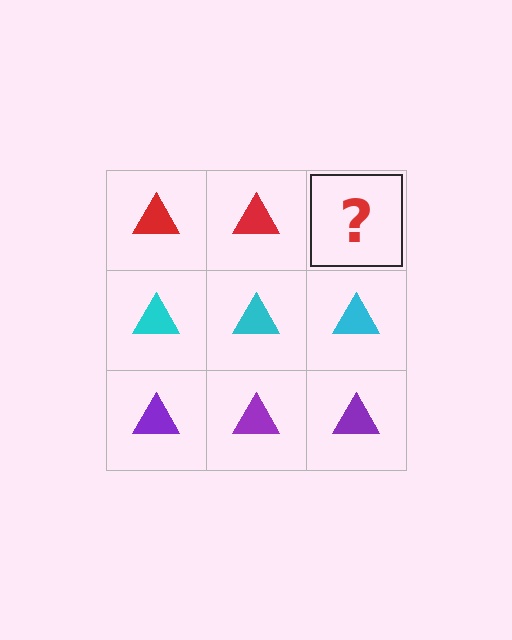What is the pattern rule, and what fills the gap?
The rule is that each row has a consistent color. The gap should be filled with a red triangle.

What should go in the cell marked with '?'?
The missing cell should contain a red triangle.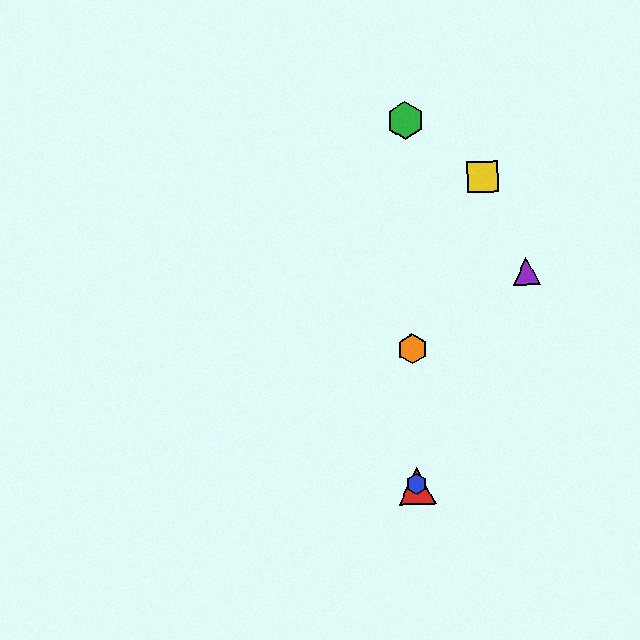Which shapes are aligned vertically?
The red triangle, the blue hexagon, the green hexagon, the orange hexagon are aligned vertically.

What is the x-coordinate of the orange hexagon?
The orange hexagon is at x≈413.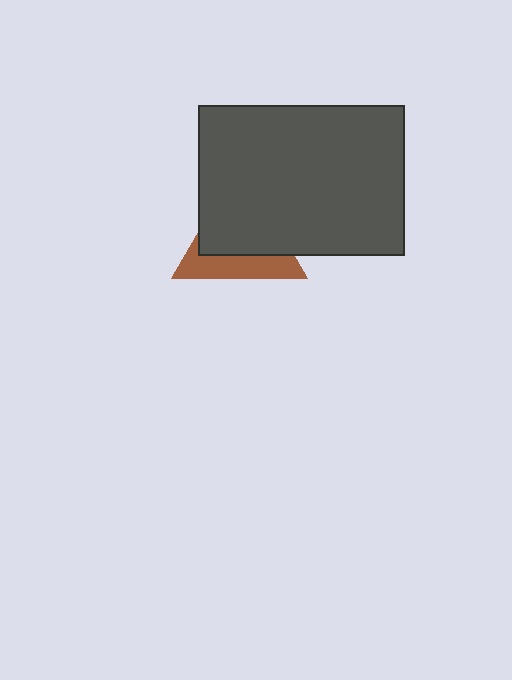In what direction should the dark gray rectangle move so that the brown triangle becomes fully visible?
The dark gray rectangle should move toward the upper-right. That is the shortest direction to clear the overlap and leave the brown triangle fully visible.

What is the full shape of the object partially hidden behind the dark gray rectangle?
The partially hidden object is a brown triangle.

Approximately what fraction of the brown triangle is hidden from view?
Roughly 62% of the brown triangle is hidden behind the dark gray rectangle.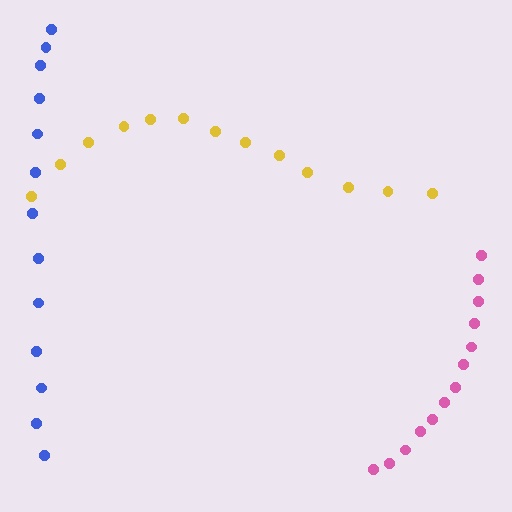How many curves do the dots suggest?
There are 3 distinct paths.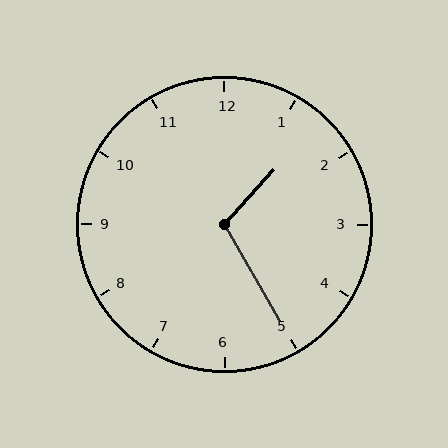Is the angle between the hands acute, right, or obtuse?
It is obtuse.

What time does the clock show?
1:25.